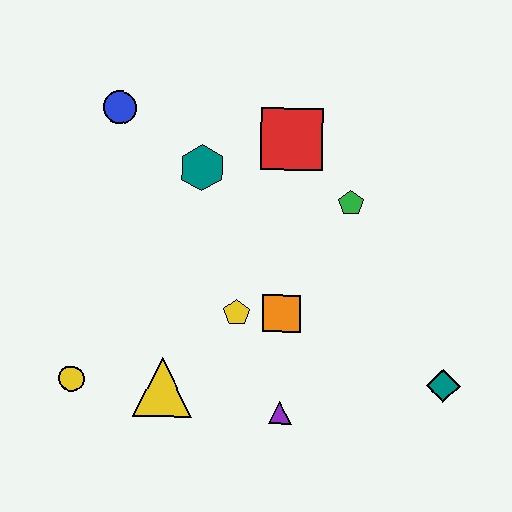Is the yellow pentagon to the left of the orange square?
Yes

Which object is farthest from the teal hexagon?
The teal diamond is farthest from the teal hexagon.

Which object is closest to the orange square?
The yellow pentagon is closest to the orange square.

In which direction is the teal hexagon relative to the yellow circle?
The teal hexagon is above the yellow circle.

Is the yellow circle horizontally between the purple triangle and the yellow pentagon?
No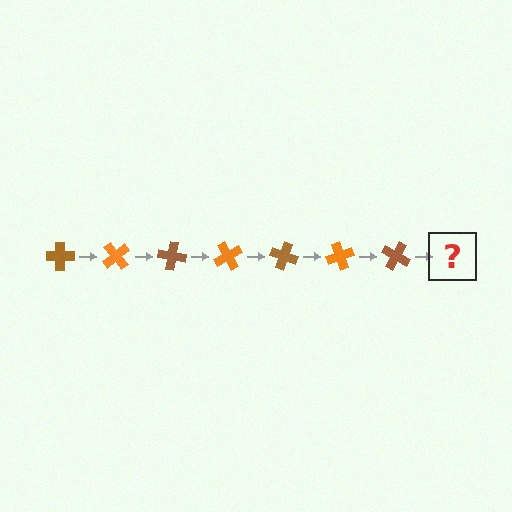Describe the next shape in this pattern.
It should be an orange cross, rotated 350 degrees from the start.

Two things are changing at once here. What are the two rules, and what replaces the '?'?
The two rules are that it rotates 50 degrees each step and the color cycles through brown and orange. The '?' should be an orange cross, rotated 350 degrees from the start.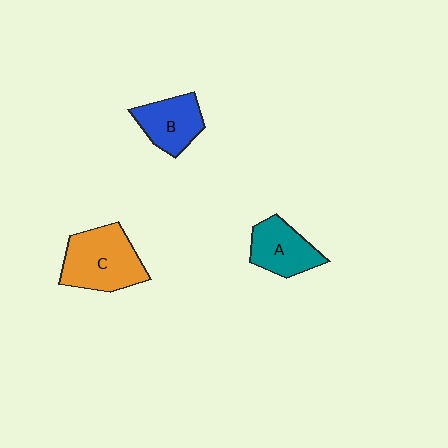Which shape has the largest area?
Shape C (orange).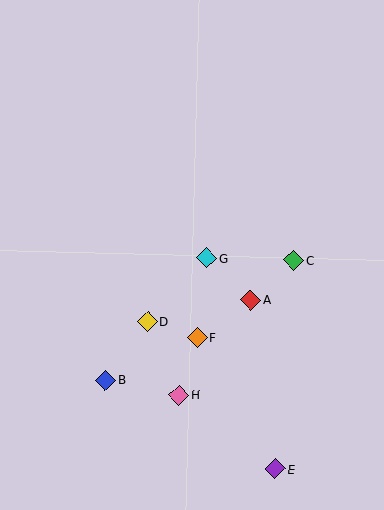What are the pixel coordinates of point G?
Point G is at (207, 258).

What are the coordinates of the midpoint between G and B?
The midpoint between G and B is at (156, 319).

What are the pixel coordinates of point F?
Point F is at (197, 338).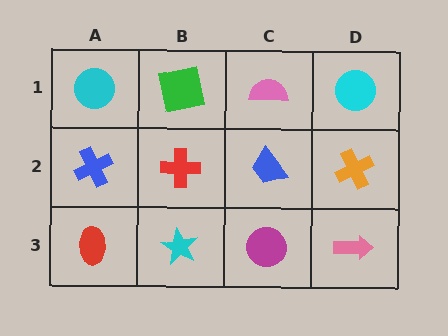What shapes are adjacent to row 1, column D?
An orange cross (row 2, column D), a pink semicircle (row 1, column C).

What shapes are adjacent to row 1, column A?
A blue cross (row 2, column A), a green square (row 1, column B).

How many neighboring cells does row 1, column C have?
3.